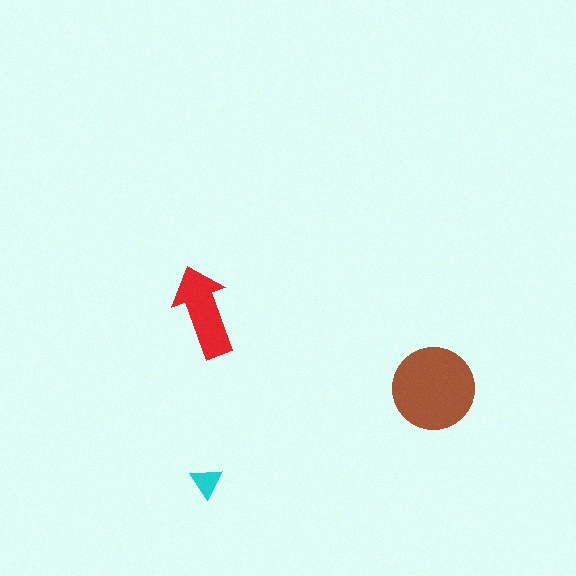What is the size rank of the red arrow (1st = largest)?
2nd.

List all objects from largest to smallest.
The brown circle, the red arrow, the cyan triangle.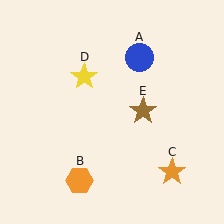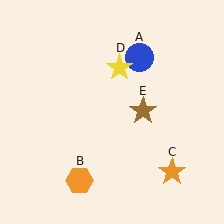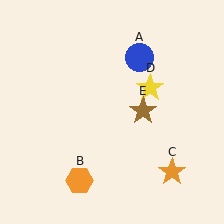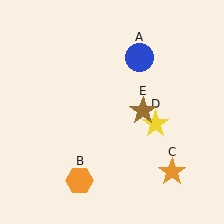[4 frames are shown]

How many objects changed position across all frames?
1 object changed position: yellow star (object D).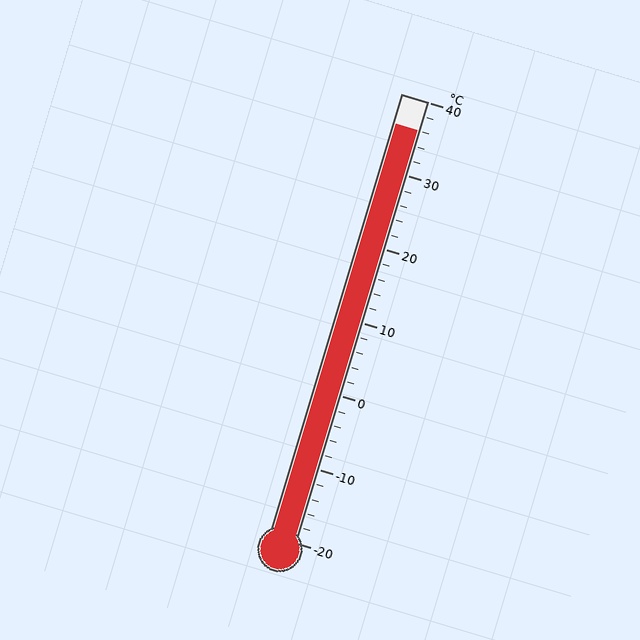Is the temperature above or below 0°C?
The temperature is above 0°C.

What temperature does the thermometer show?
The thermometer shows approximately 36°C.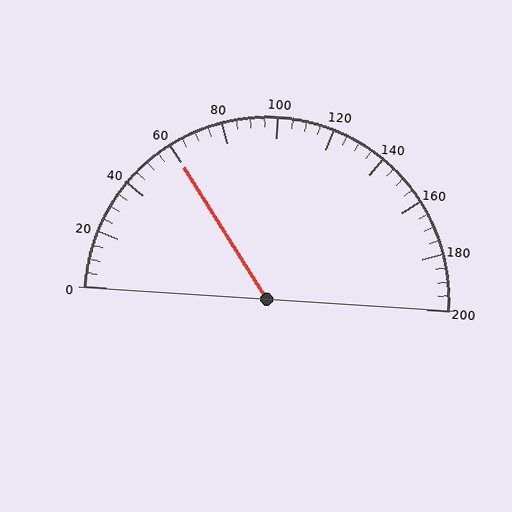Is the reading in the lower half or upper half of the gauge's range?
The reading is in the lower half of the range (0 to 200).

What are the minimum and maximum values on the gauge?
The gauge ranges from 0 to 200.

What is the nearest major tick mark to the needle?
The nearest major tick mark is 60.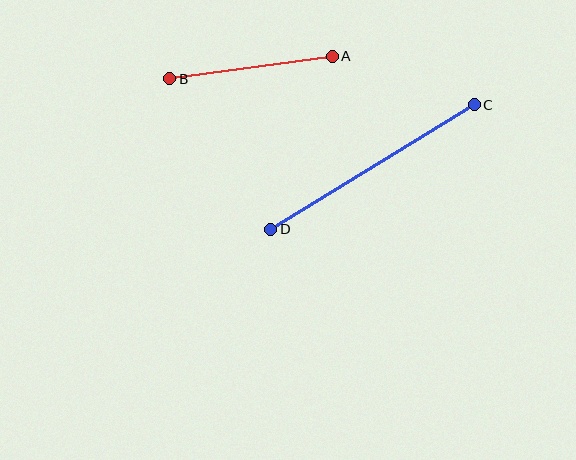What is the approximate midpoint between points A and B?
The midpoint is at approximately (251, 67) pixels.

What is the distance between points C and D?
The distance is approximately 239 pixels.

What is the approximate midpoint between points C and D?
The midpoint is at approximately (372, 167) pixels.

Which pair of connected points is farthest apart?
Points C and D are farthest apart.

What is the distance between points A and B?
The distance is approximately 164 pixels.